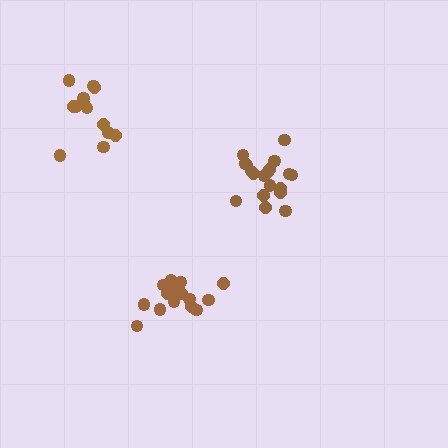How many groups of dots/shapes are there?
There are 3 groups.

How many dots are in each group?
Group 1: 18 dots, Group 2: 19 dots, Group 3: 13 dots (50 total).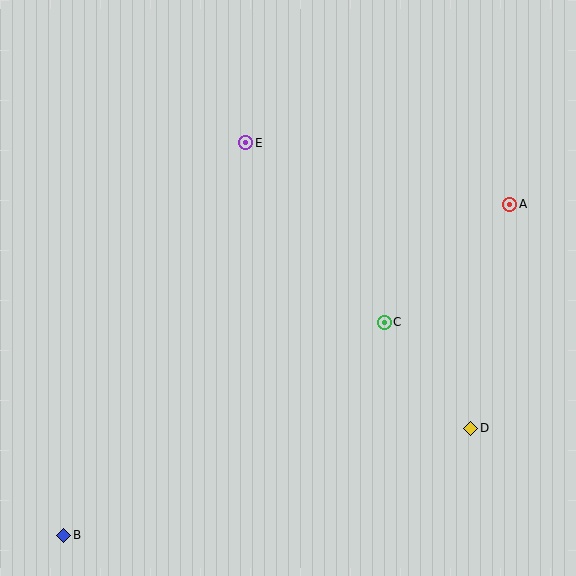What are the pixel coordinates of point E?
Point E is at (246, 143).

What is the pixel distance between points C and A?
The distance between C and A is 172 pixels.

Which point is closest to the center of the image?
Point C at (384, 322) is closest to the center.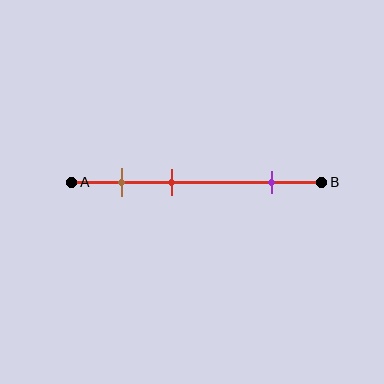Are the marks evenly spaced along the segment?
No, the marks are not evenly spaced.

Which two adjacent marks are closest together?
The brown and red marks are the closest adjacent pair.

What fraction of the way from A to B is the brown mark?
The brown mark is approximately 20% (0.2) of the way from A to B.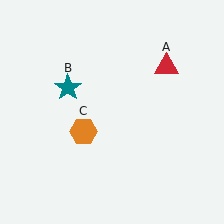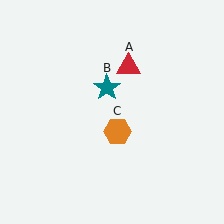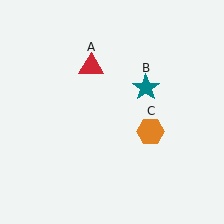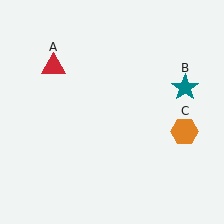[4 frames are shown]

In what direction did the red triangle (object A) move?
The red triangle (object A) moved left.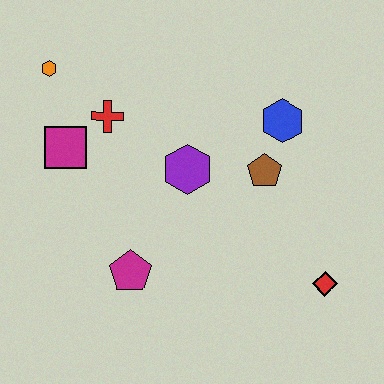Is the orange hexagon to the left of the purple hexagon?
Yes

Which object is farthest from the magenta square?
The red diamond is farthest from the magenta square.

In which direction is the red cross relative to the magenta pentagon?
The red cross is above the magenta pentagon.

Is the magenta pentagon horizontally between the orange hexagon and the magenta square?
No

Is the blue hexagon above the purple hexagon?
Yes